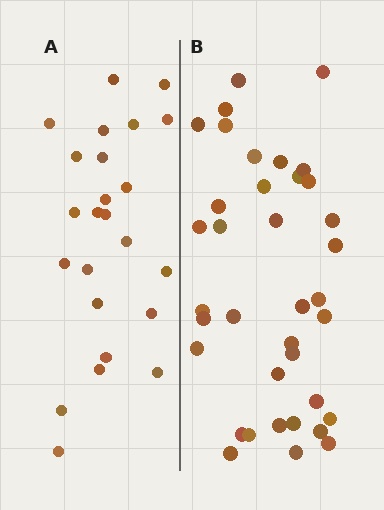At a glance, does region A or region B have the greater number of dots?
Region B (the right region) has more dots.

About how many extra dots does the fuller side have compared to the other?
Region B has approximately 15 more dots than region A.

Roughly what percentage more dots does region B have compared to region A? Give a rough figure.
About 55% more.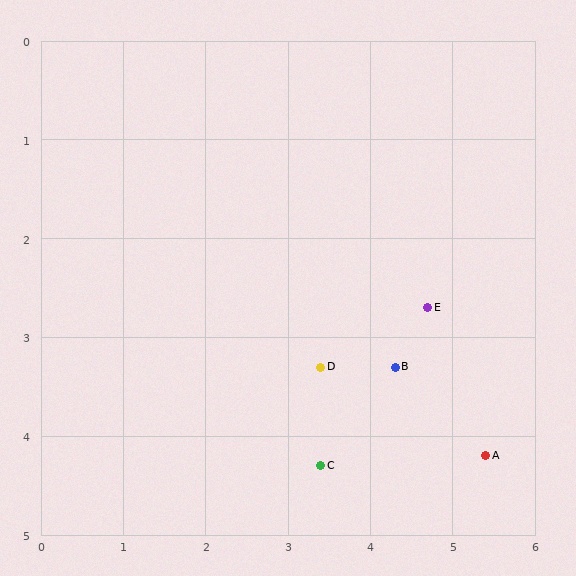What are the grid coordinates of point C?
Point C is at approximately (3.4, 4.3).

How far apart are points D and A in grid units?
Points D and A are about 2.2 grid units apart.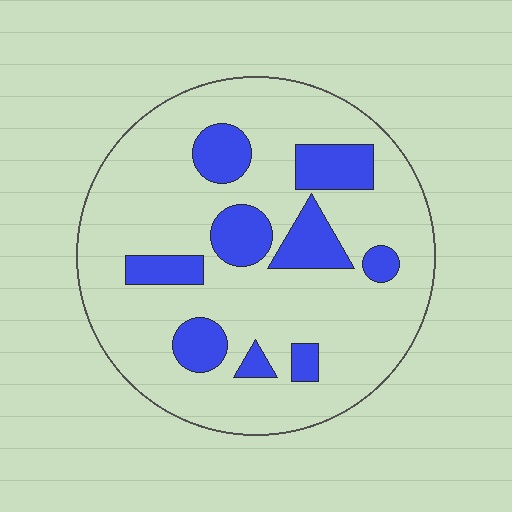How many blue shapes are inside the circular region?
9.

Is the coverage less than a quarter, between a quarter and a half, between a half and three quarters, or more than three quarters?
Less than a quarter.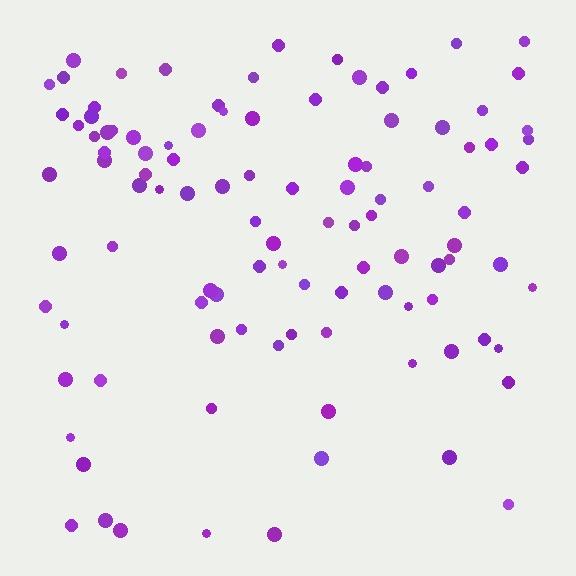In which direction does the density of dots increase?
From bottom to top, with the top side densest.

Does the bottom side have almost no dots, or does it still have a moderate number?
Still a moderate number, just noticeably fewer than the top.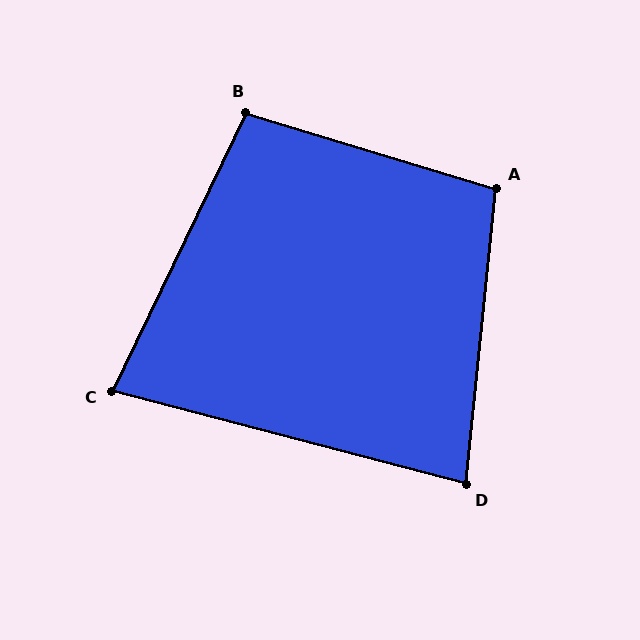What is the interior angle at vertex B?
Approximately 99 degrees (obtuse).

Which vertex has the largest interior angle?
A, at approximately 101 degrees.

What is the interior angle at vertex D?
Approximately 81 degrees (acute).